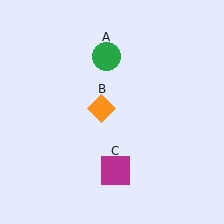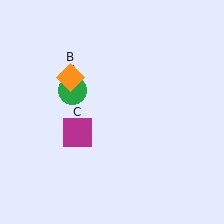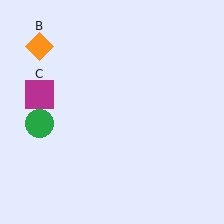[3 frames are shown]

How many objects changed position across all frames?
3 objects changed position: green circle (object A), orange diamond (object B), magenta square (object C).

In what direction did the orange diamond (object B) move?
The orange diamond (object B) moved up and to the left.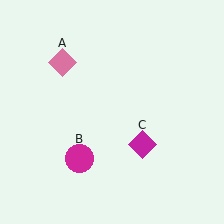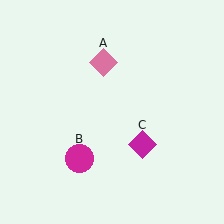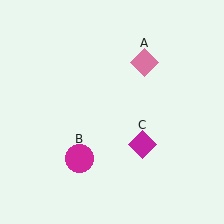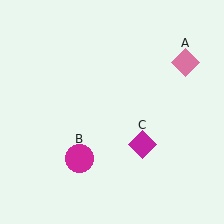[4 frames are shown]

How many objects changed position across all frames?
1 object changed position: pink diamond (object A).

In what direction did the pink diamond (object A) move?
The pink diamond (object A) moved right.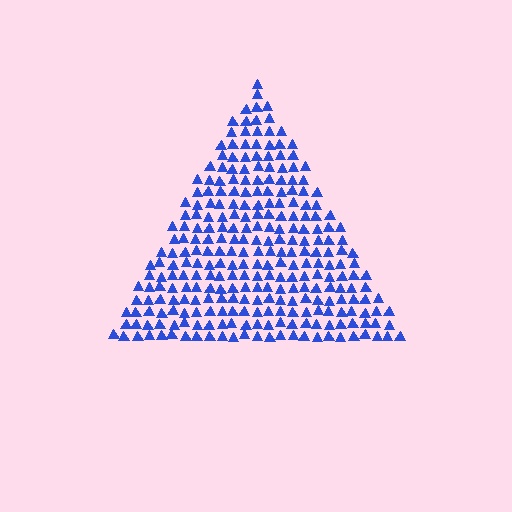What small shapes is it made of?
It is made of small triangles.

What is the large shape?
The large shape is a triangle.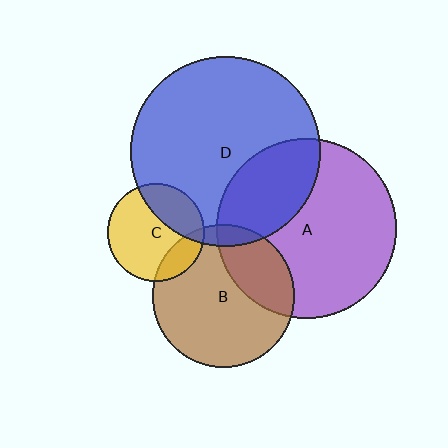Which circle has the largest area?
Circle D (blue).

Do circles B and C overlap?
Yes.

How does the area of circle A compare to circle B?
Approximately 1.6 times.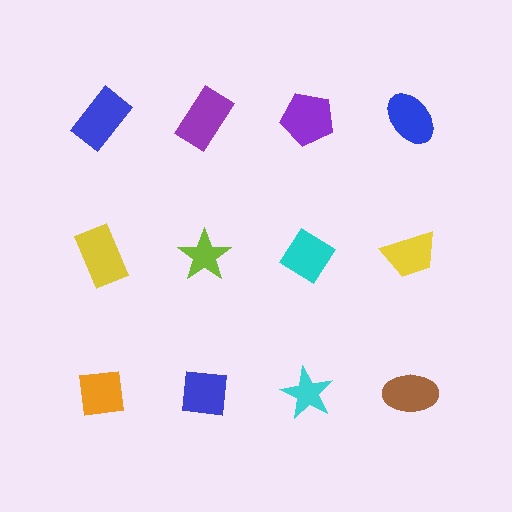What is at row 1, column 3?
A purple pentagon.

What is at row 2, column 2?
A lime star.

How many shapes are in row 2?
4 shapes.